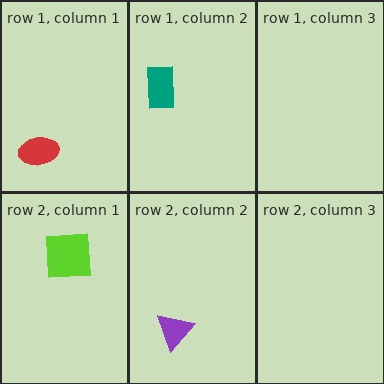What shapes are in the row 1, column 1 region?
The red ellipse.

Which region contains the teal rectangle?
The row 1, column 2 region.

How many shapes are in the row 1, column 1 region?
1.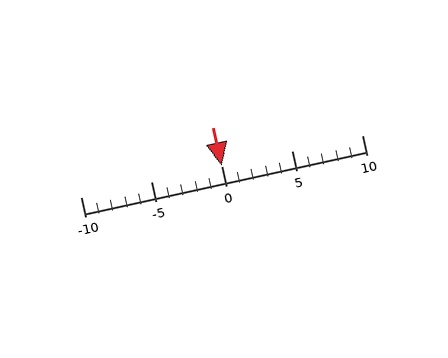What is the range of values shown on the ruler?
The ruler shows values from -10 to 10.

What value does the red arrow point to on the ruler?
The red arrow points to approximately 0.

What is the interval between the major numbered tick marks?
The major tick marks are spaced 5 units apart.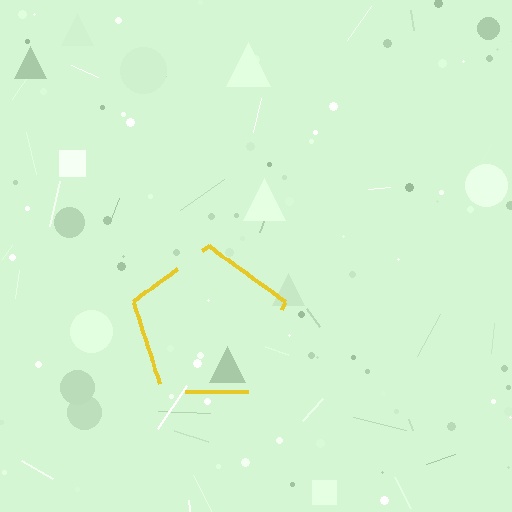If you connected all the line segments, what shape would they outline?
They would outline a pentagon.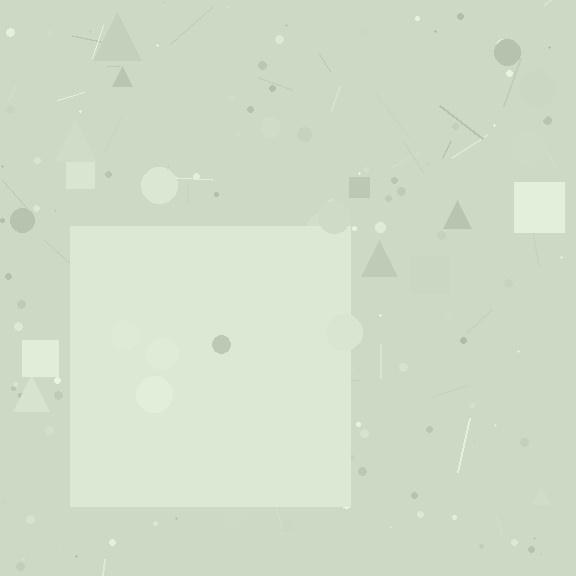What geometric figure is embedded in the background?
A square is embedded in the background.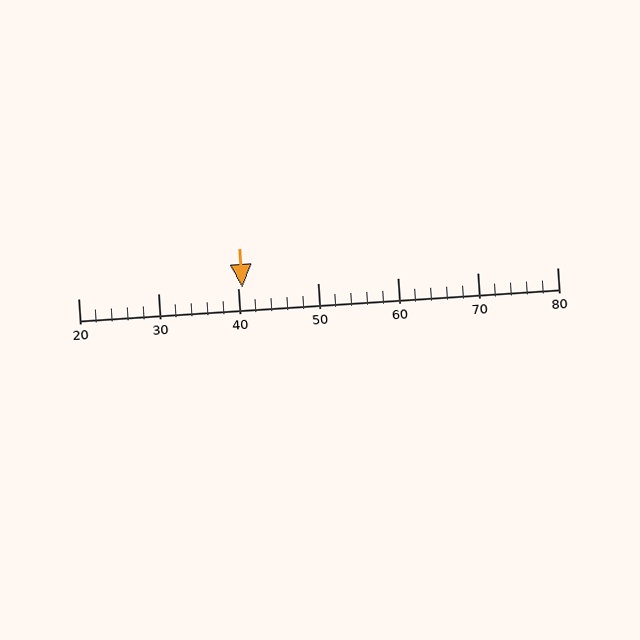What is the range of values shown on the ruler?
The ruler shows values from 20 to 80.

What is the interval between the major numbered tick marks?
The major tick marks are spaced 10 units apart.